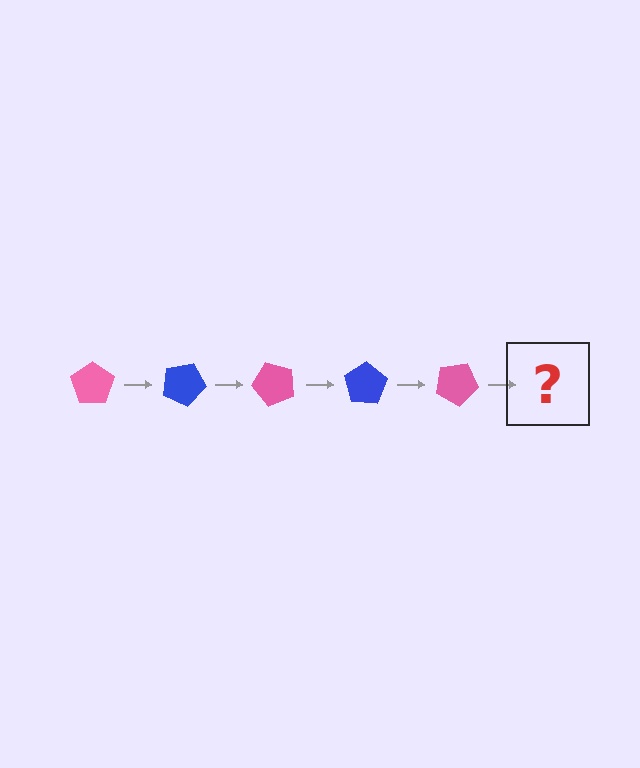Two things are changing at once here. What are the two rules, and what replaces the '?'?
The two rules are that it rotates 25 degrees each step and the color cycles through pink and blue. The '?' should be a blue pentagon, rotated 125 degrees from the start.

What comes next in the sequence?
The next element should be a blue pentagon, rotated 125 degrees from the start.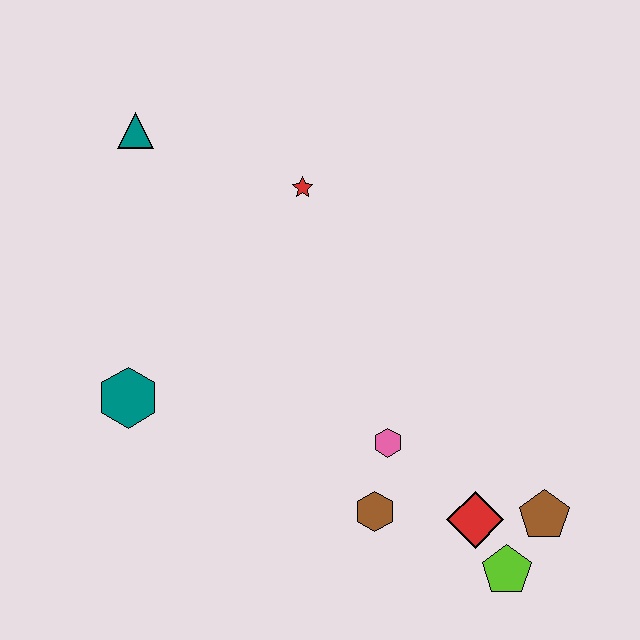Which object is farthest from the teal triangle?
The lime pentagon is farthest from the teal triangle.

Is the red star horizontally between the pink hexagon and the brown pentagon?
No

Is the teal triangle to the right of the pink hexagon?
No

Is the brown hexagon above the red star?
No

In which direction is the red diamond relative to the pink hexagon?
The red diamond is to the right of the pink hexagon.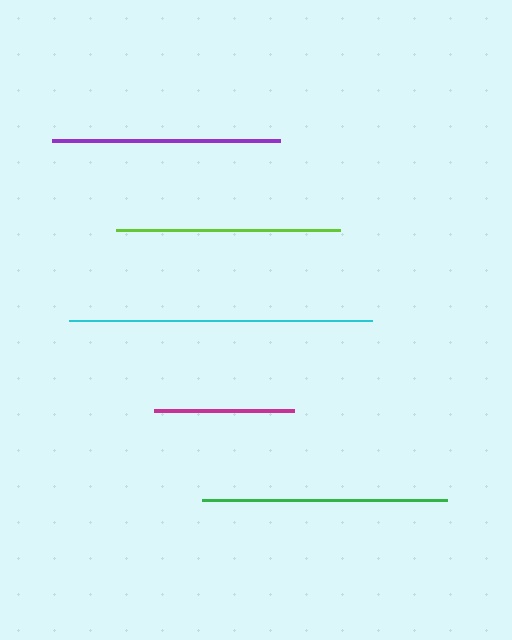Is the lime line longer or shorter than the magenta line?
The lime line is longer than the magenta line.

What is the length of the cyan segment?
The cyan segment is approximately 303 pixels long.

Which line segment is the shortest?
The magenta line is the shortest at approximately 140 pixels.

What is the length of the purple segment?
The purple segment is approximately 228 pixels long.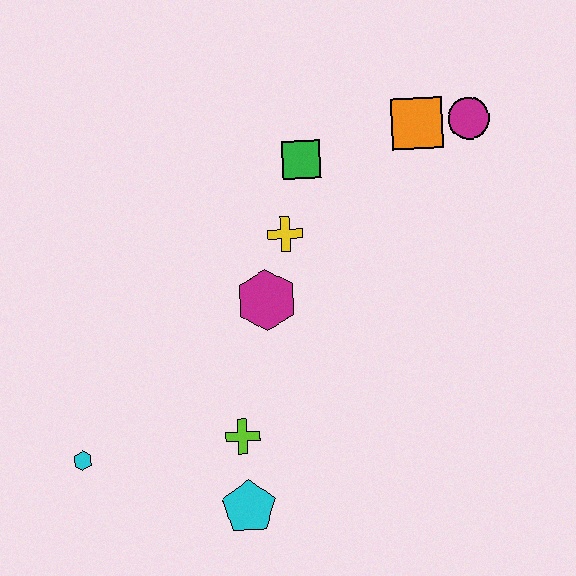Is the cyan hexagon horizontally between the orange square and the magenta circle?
No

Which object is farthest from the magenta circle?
The cyan hexagon is farthest from the magenta circle.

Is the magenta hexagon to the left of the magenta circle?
Yes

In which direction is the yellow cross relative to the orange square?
The yellow cross is to the left of the orange square.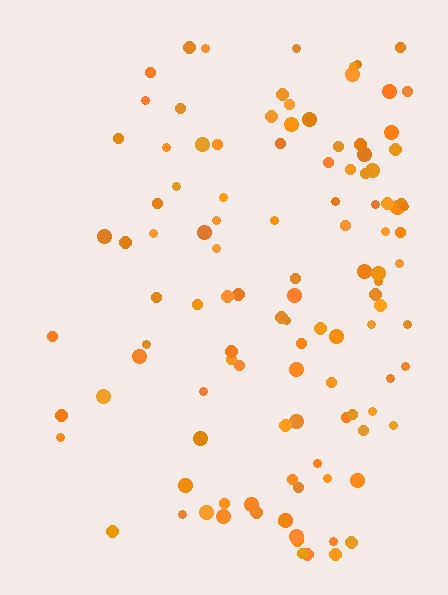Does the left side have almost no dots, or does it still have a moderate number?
Still a moderate number, just noticeably fewer than the right.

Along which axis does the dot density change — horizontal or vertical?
Horizontal.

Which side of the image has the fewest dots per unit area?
The left.